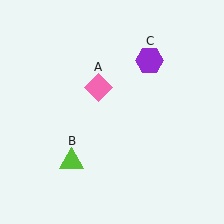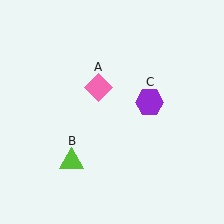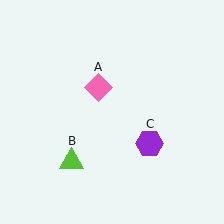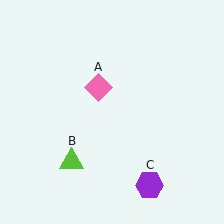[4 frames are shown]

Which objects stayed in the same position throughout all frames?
Pink diamond (object A) and lime triangle (object B) remained stationary.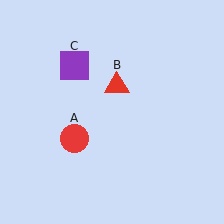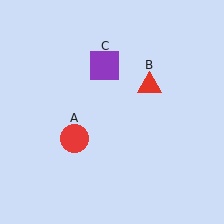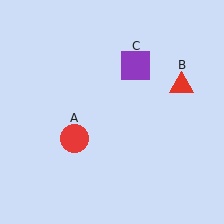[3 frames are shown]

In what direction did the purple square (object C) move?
The purple square (object C) moved right.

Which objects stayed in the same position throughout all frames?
Red circle (object A) remained stationary.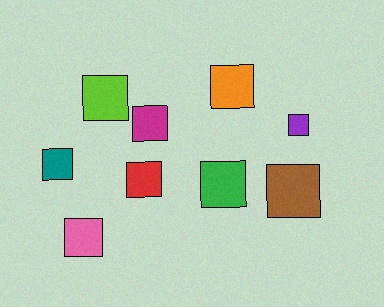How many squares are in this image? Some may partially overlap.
There are 9 squares.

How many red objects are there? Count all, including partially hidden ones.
There is 1 red object.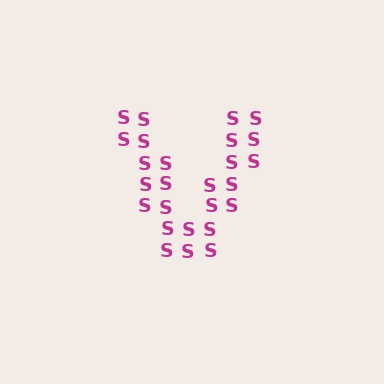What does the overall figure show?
The overall figure shows the letter V.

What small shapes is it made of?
It is made of small letter S's.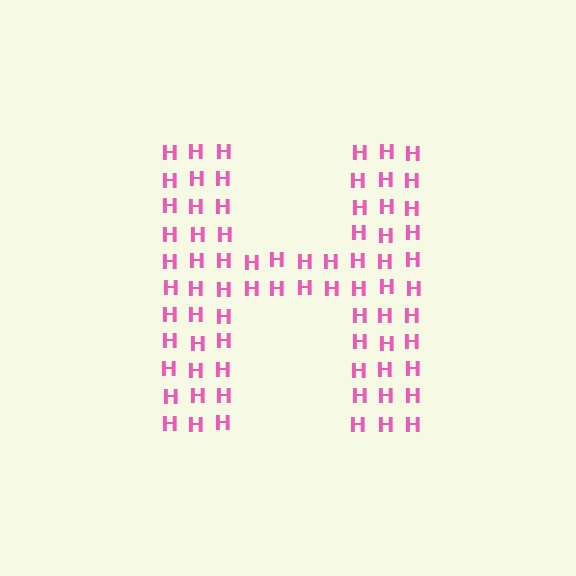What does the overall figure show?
The overall figure shows the letter H.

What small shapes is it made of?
It is made of small letter H's.